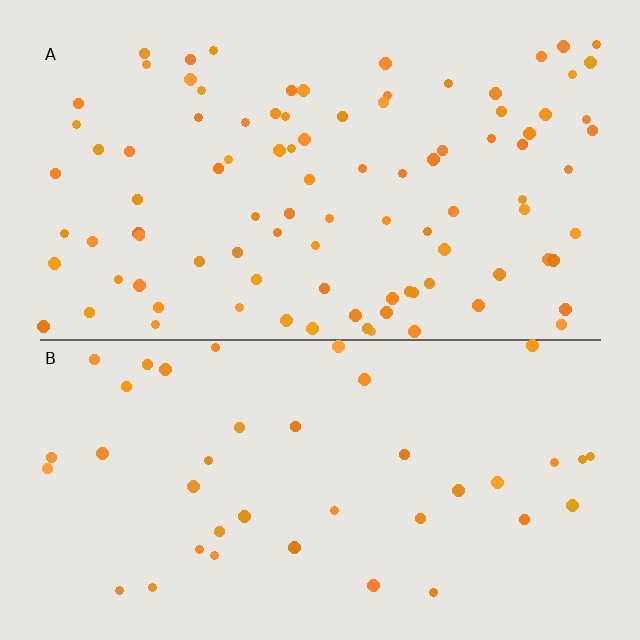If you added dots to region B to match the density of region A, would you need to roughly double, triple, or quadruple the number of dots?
Approximately double.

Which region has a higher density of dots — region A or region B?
A (the top).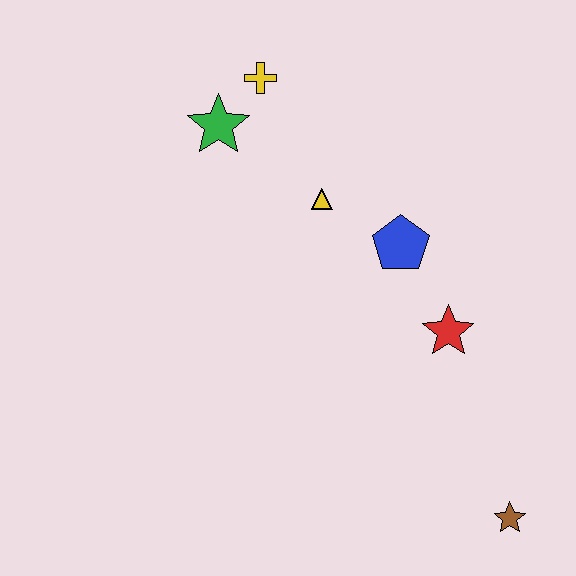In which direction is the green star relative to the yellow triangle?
The green star is to the left of the yellow triangle.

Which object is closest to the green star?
The yellow cross is closest to the green star.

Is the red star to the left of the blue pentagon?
No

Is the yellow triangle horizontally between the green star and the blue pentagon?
Yes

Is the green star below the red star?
No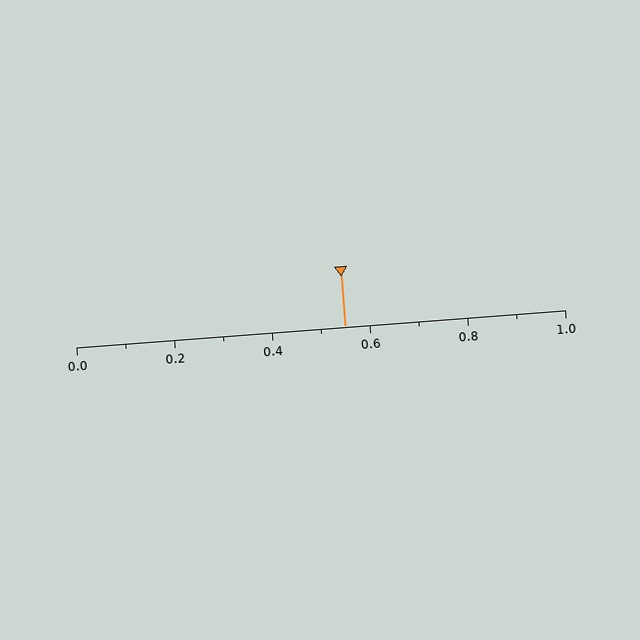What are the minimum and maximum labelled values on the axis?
The axis runs from 0.0 to 1.0.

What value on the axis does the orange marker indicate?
The marker indicates approximately 0.55.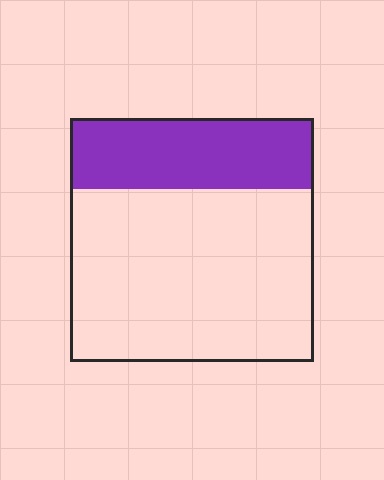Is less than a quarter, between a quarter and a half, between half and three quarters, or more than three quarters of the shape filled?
Between a quarter and a half.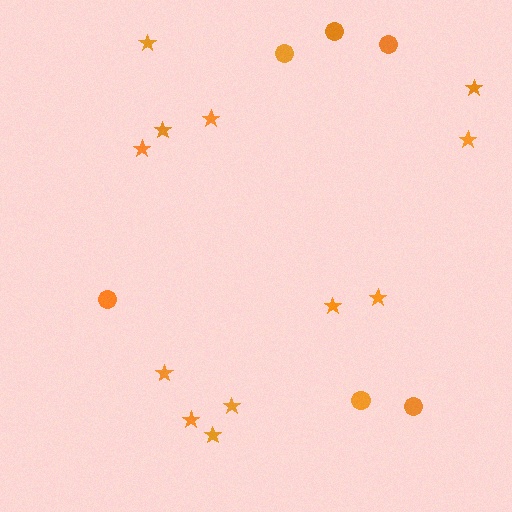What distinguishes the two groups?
There are 2 groups: one group of stars (12) and one group of circles (6).